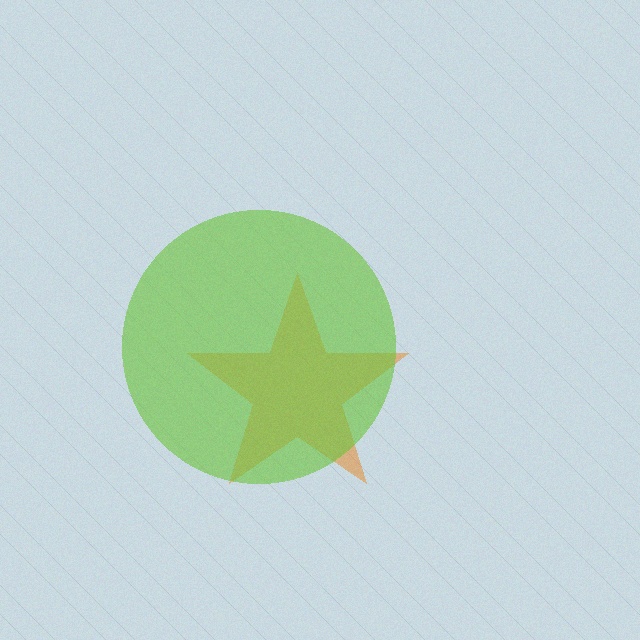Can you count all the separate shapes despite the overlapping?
Yes, there are 2 separate shapes.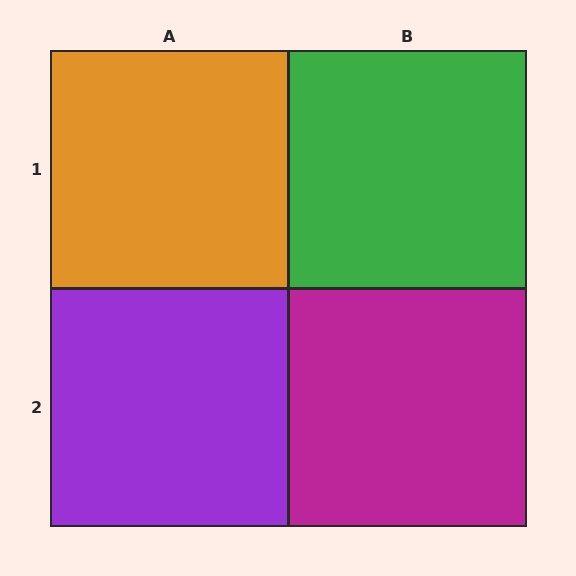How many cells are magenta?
1 cell is magenta.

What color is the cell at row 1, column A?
Orange.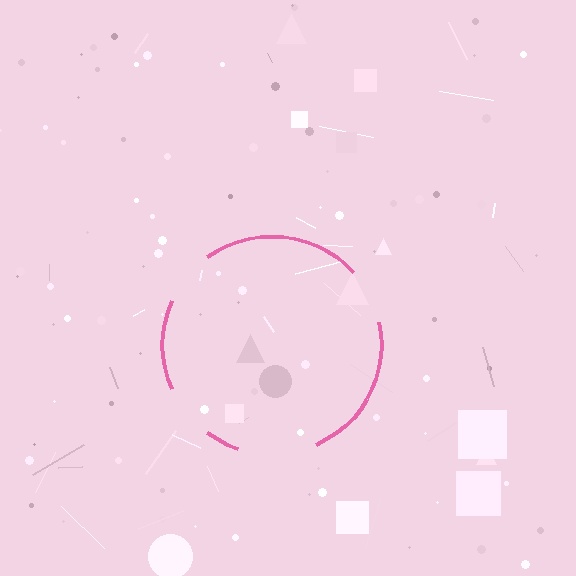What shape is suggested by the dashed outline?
The dashed outline suggests a circle.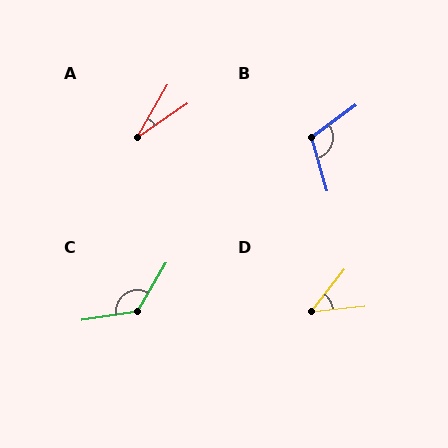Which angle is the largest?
C, at approximately 129 degrees.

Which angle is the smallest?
A, at approximately 25 degrees.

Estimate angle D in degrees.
Approximately 46 degrees.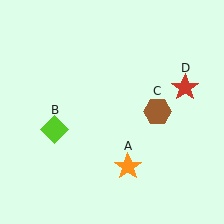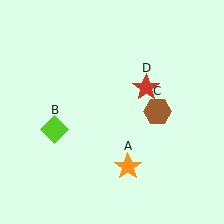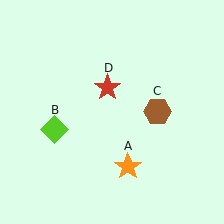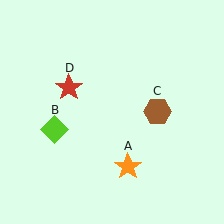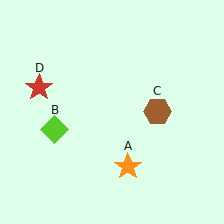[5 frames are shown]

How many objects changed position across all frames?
1 object changed position: red star (object D).